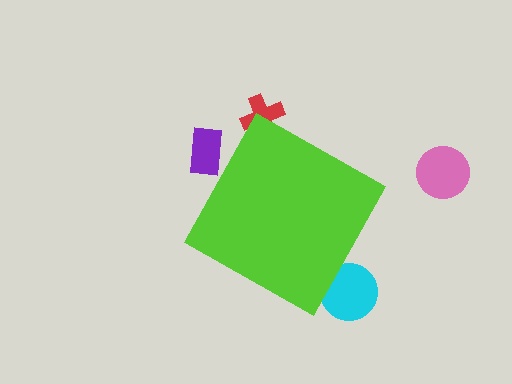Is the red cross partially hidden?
Yes, the red cross is partially hidden behind the lime diamond.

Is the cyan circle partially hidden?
Yes, the cyan circle is partially hidden behind the lime diamond.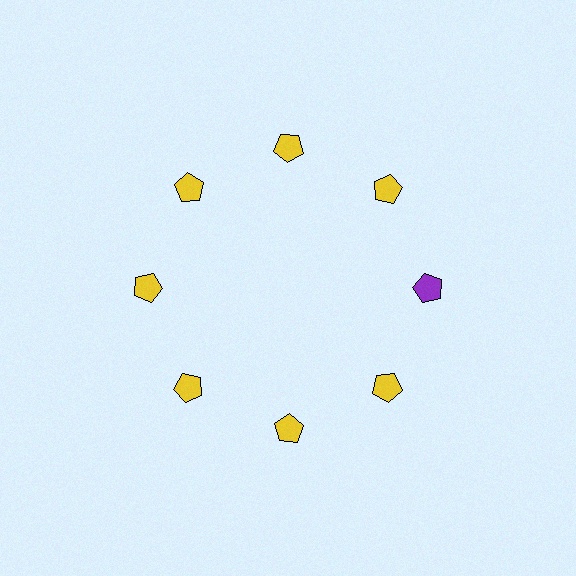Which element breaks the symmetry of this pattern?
The purple pentagon at roughly the 3 o'clock position breaks the symmetry. All other shapes are yellow pentagons.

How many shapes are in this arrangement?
There are 8 shapes arranged in a ring pattern.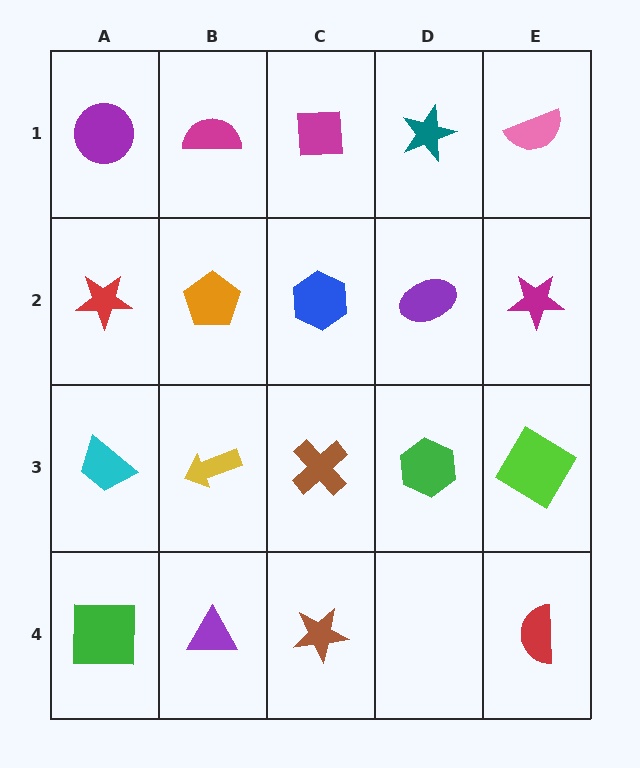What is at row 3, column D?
A green hexagon.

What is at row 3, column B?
A yellow arrow.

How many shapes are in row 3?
5 shapes.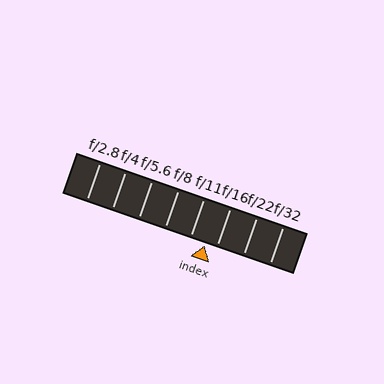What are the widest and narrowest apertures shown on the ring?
The widest aperture shown is f/2.8 and the narrowest is f/32.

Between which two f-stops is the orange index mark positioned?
The index mark is between f/11 and f/16.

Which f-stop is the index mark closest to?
The index mark is closest to f/16.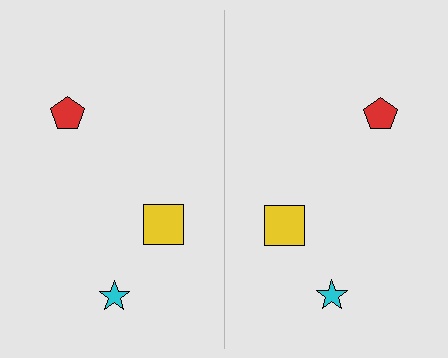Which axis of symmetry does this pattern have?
The pattern has a vertical axis of symmetry running through the center of the image.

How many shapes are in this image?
There are 6 shapes in this image.